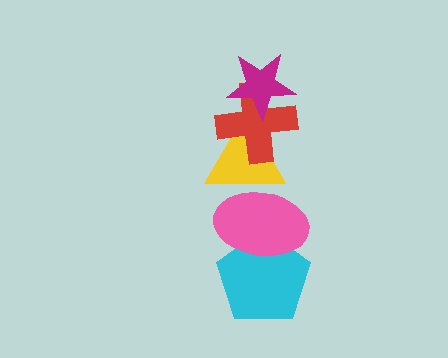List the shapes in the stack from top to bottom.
From top to bottom: the magenta star, the red cross, the yellow triangle, the pink ellipse, the cyan pentagon.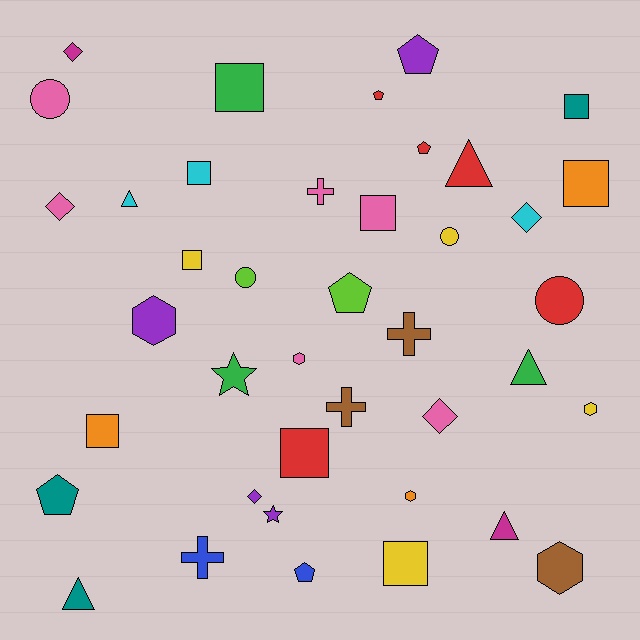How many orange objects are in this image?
There are 3 orange objects.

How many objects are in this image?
There are 40 objects.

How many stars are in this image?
There are 2 stars.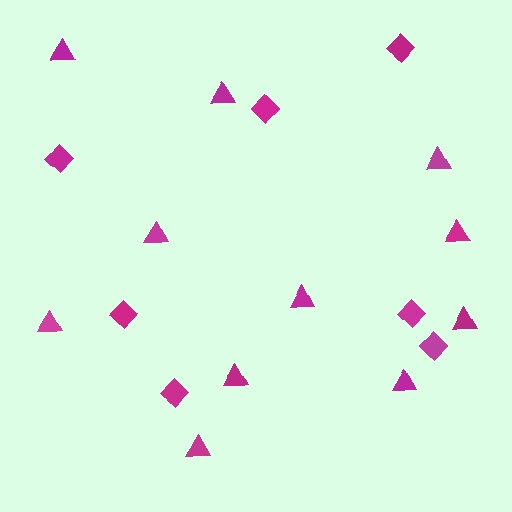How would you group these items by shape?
There are 2 groups: one group of triangles (11) and one group of diamonds (7).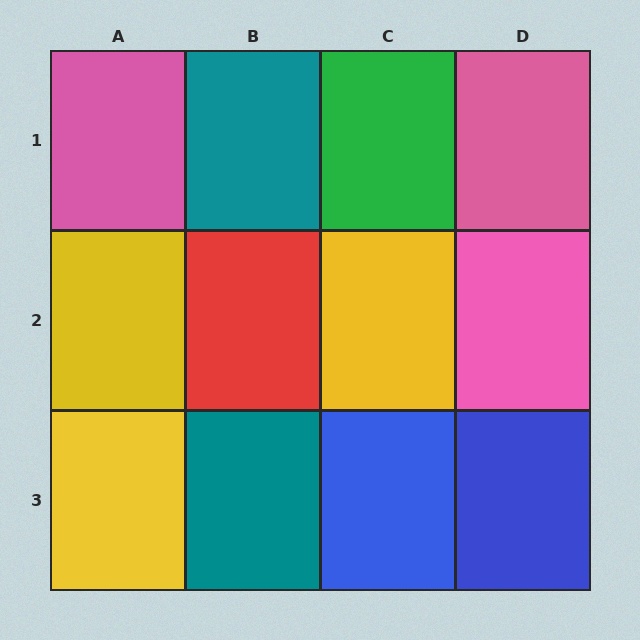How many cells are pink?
3 cells are pink.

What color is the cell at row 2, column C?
Yellow.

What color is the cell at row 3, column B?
Teal.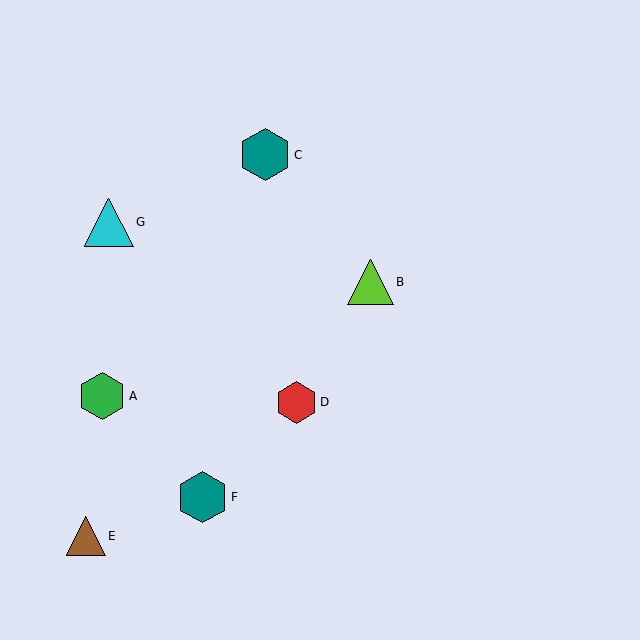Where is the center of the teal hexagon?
The center of the teal hexagon is at (202, 497).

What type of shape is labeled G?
Shape G is a cyan triangle.